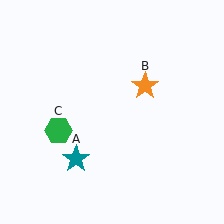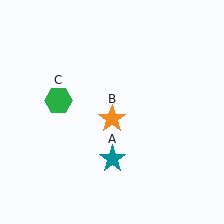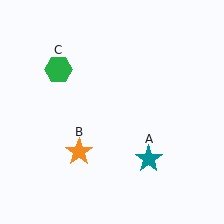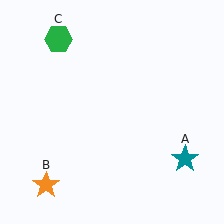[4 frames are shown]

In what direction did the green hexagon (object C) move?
The green hexagon (object C) moved up.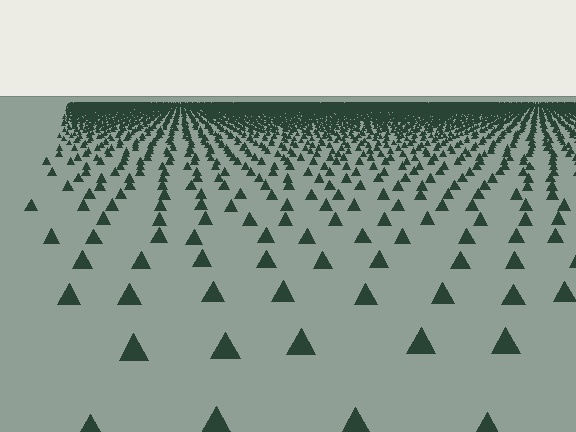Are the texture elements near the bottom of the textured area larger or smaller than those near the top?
Larger. Near the bottom, elements are closer to the viewer and appear at a bigger on-screen size.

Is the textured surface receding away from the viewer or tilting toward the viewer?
The surface is receding away from the viewer. Texture elements get smaller and denser toward the top.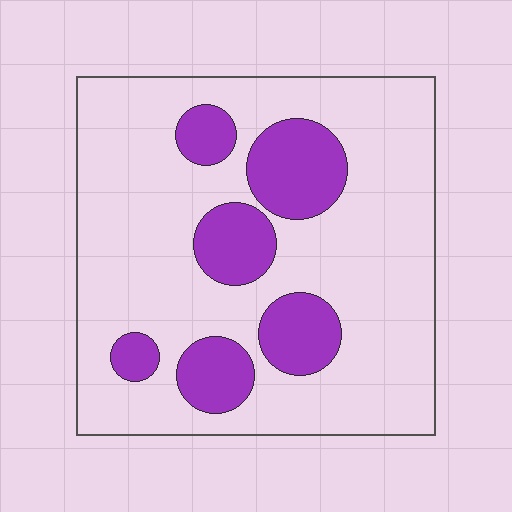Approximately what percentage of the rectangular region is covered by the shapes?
Approximately 20%.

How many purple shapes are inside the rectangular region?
6.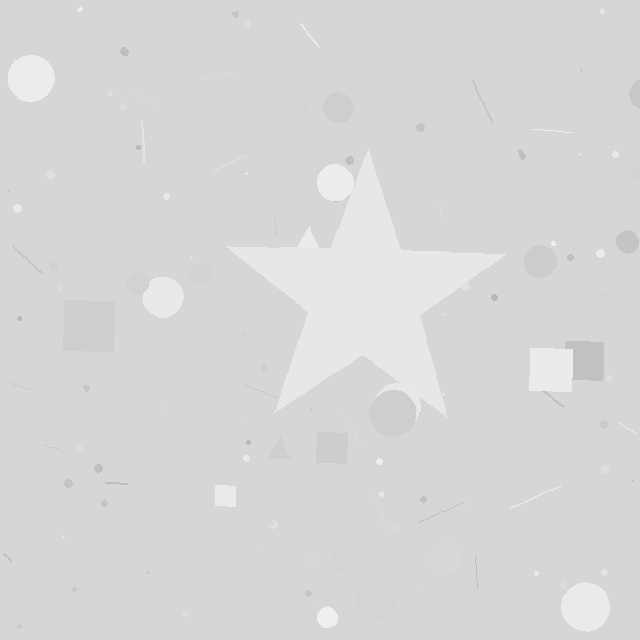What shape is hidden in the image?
A star is hidden in the image.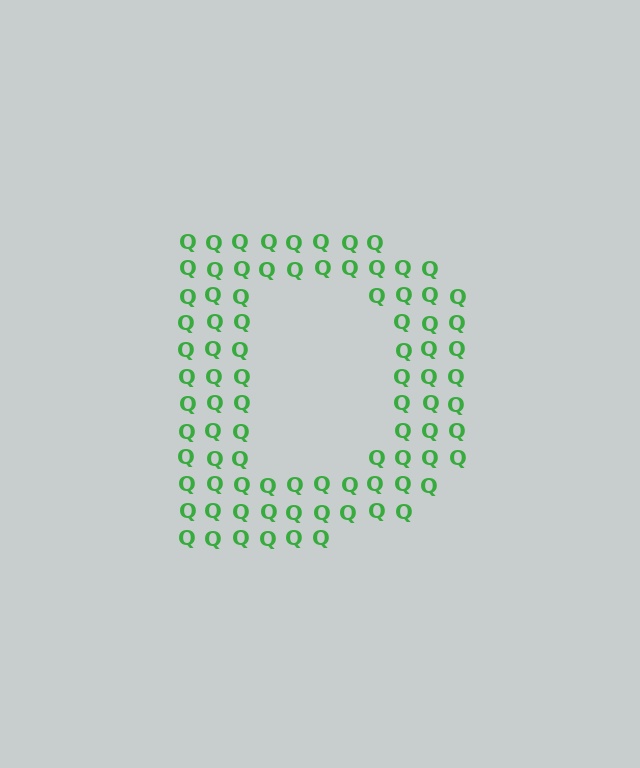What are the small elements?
The small elements are letter Q's.